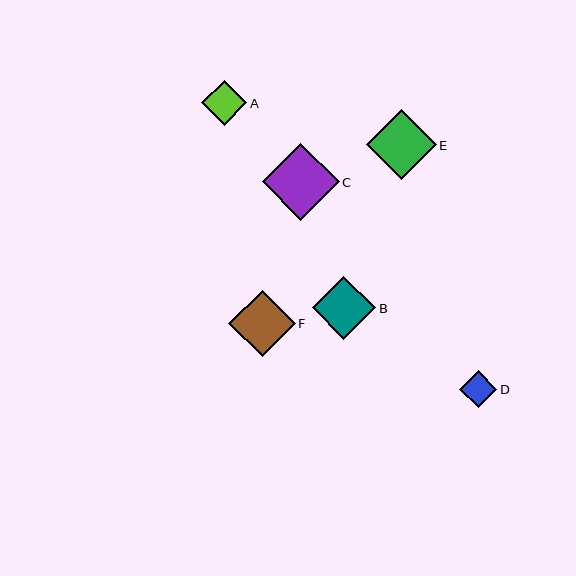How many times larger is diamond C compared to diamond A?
Diamond C is approximately 1.7 times the size of diamond A.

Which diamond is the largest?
Diamond C is the largest with a size of approximately 77 pixels.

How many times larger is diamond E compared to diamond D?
Diamond E is approximately 1.9 times the size of diamond D.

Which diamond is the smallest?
Diamond D is the smallest with a size of approximately 37 pixels.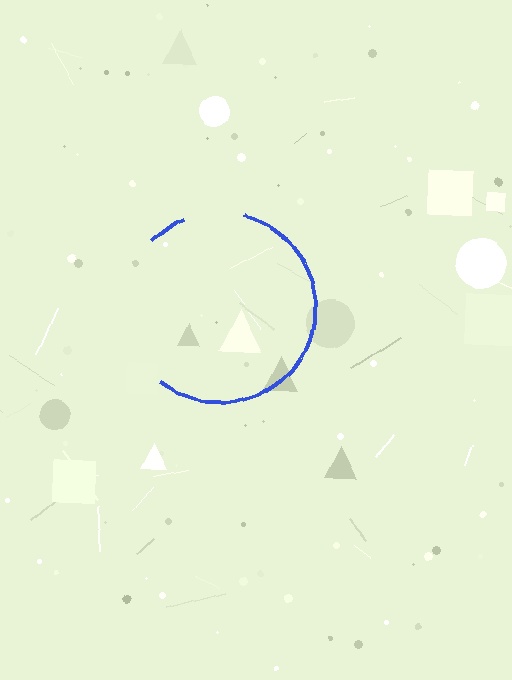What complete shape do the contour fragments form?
The contour fragments form a circle.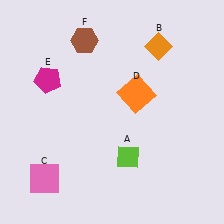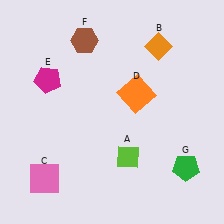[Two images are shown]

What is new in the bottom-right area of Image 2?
A green pentagon (G) was added in the bottom-right area of Image 2.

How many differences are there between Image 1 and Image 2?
There is 1 difference between the two images.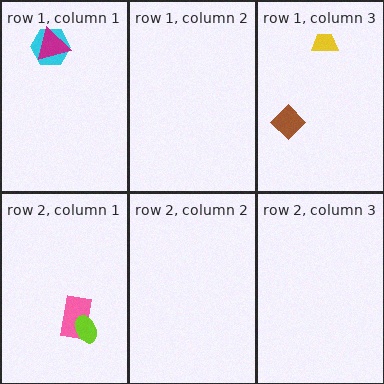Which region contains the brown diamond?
The row 1, column 3 region.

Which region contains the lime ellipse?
The row 2, column 1 region.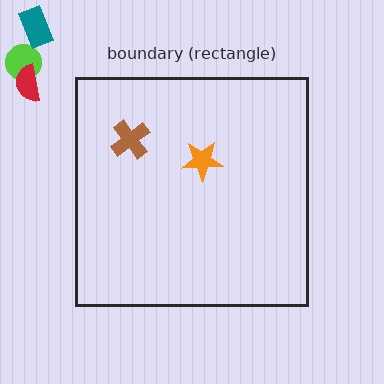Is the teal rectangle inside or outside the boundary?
Outside.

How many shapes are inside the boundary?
2 inside, 3 outside.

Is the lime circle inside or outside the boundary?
Outside.